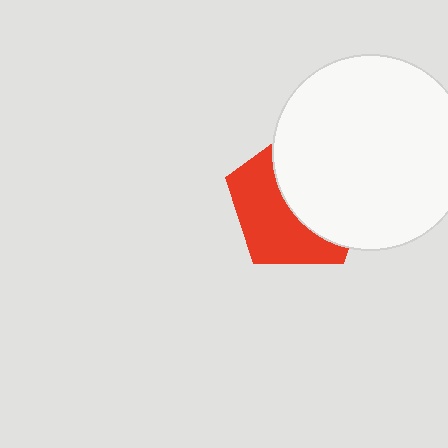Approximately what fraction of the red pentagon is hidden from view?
Roughly 53% of the red pentagon is hidden behind the white circle.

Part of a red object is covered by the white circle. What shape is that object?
It is a pentagon.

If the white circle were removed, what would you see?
You would see the complete red pentagon.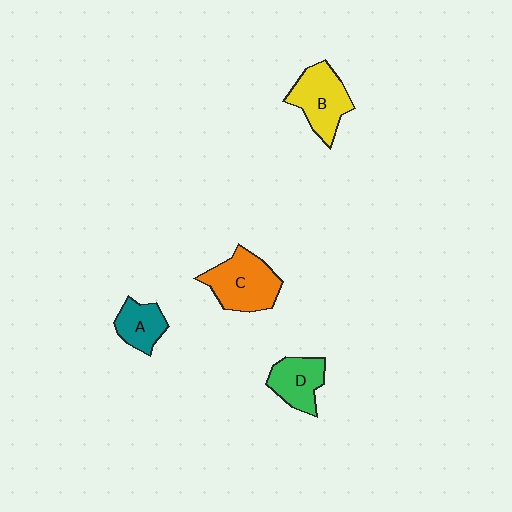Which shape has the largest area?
Shape C (orange).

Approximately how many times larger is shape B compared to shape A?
Approximately 1.6 times.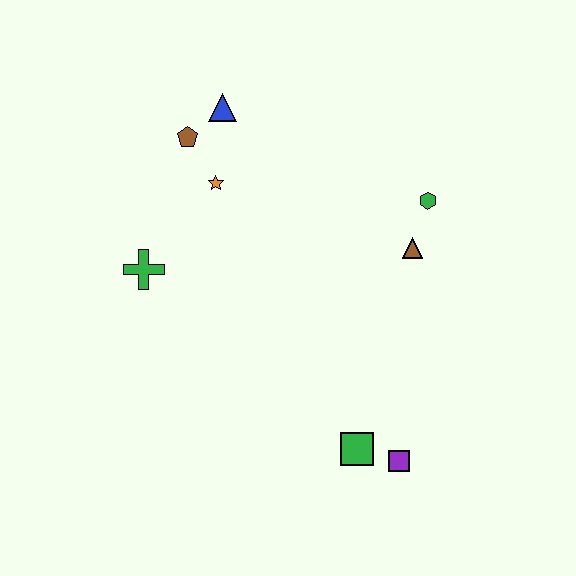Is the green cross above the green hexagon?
No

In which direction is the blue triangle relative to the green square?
The blue triangle is above the green square.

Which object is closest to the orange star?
The brown pentagon is closest to the orange star.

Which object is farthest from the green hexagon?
The green cross is farthest from the green hexagon.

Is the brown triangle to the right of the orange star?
Yes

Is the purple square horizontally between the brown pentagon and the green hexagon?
Yes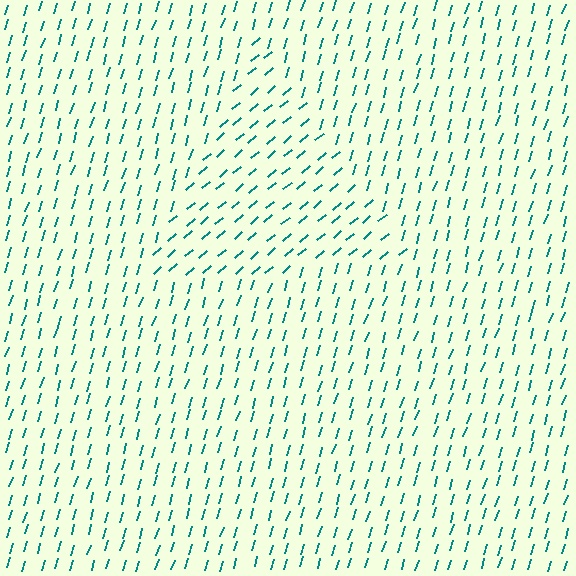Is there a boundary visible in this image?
Yes, there is a texture boundary formed by a change in line orientation.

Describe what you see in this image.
The image is filled with small teal line segments. A triangle region in the image has lines oriented differently from the surrounding lines, creating a visible texture boundary.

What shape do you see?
I see a triangle.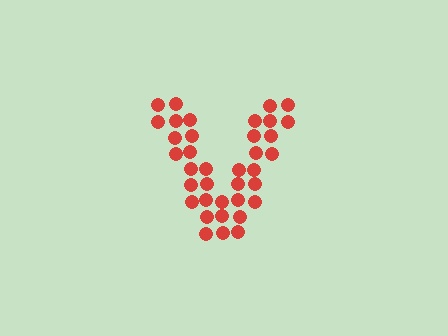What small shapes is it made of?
It is made of small circles.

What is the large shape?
The large shape is the letter V.